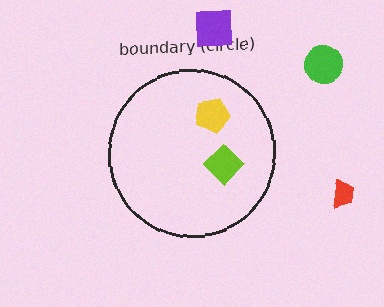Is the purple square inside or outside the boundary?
Outside.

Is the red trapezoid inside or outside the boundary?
Outside.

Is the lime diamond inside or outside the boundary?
Inside.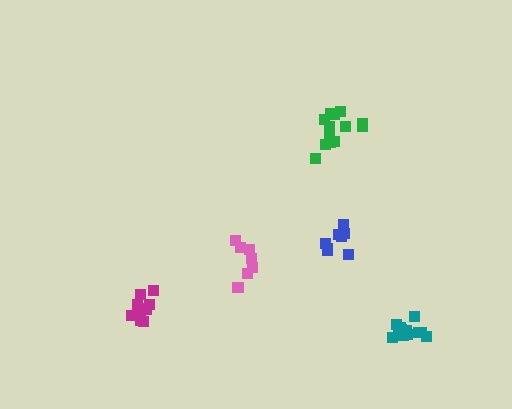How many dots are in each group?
Group 1: 7 dots, Group 2: 8 dots, Group 3: 10 dots, Group 4: 13 dots, Group 5: 12 dots (50 total).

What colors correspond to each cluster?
The clusters are colored: pink, blue, magenta, green, teal.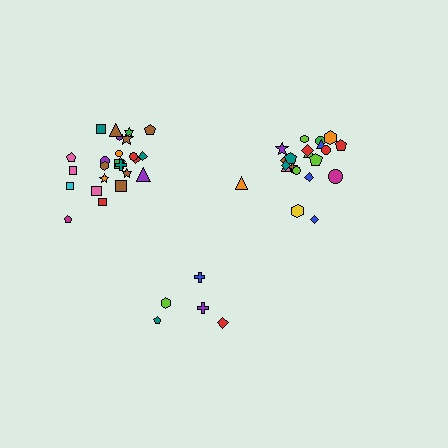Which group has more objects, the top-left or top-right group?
The top-left group.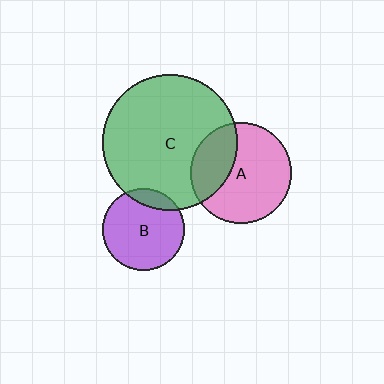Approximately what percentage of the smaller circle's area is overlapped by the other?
Approximately 30%.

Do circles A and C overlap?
Yes.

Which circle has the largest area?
Circle C (green).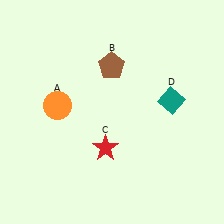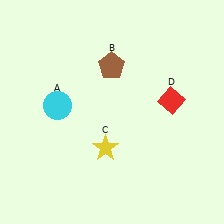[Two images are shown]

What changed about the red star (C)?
In Image 1, C is red. In Image 2, it changed to yellow.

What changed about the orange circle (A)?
In Image 1, A is orange. In Image 2, it changed to cyan.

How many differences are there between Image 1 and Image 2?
There are 3 differences between the two images.